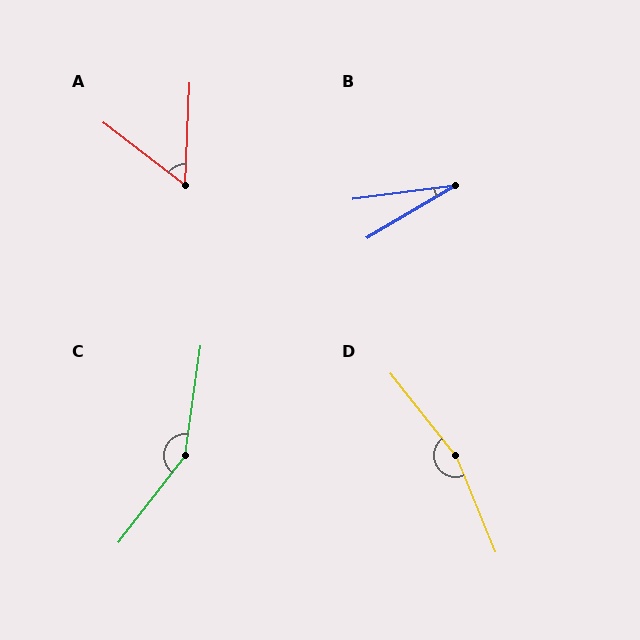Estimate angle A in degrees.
Approximately 55 degrees.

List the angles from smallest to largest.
B (23°), A (55°), C (150°), D (164°).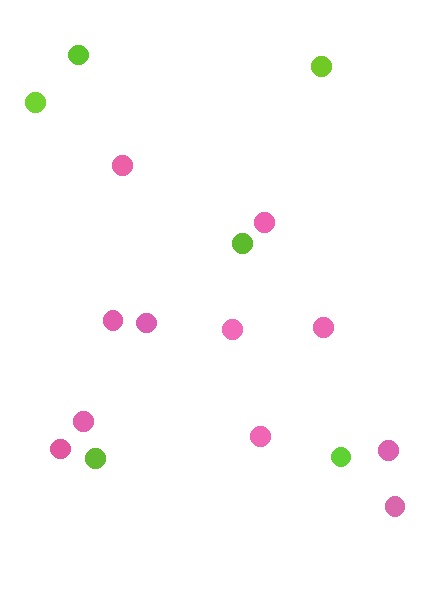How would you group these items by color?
There are 2 groups: one group of pink circles (11) and one group of lime circles (6).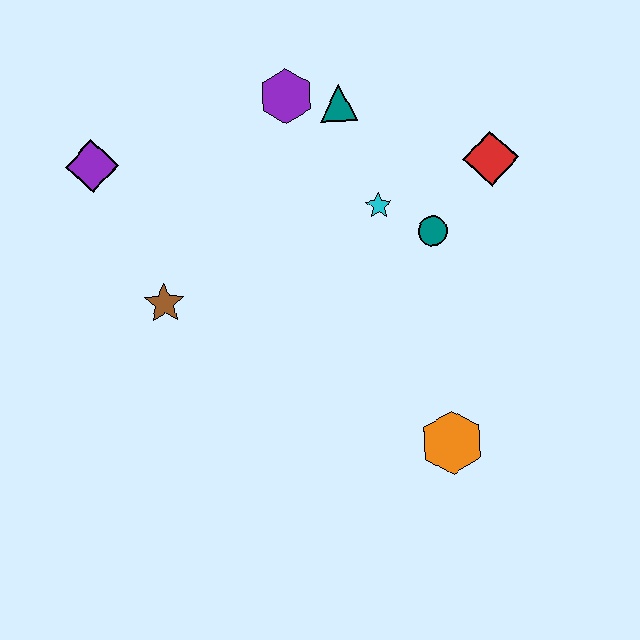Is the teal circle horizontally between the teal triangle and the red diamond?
Yes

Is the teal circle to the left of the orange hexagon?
Yes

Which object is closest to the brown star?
The purple diamond is closest to the brown star.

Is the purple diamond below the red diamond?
No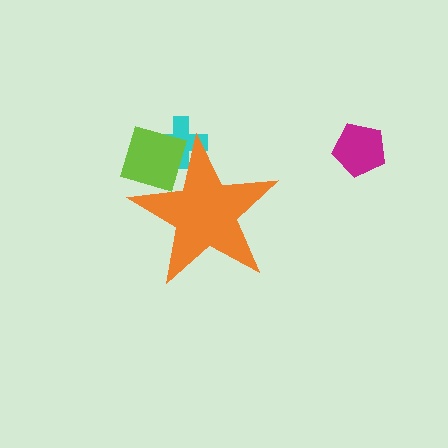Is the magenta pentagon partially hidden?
No, the magenta pentagon is fully visible.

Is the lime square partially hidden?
Yes, the lime square is partially hidden behind the orange star.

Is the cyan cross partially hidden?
Yes, the cyan cross is partially hidden behind the orange star.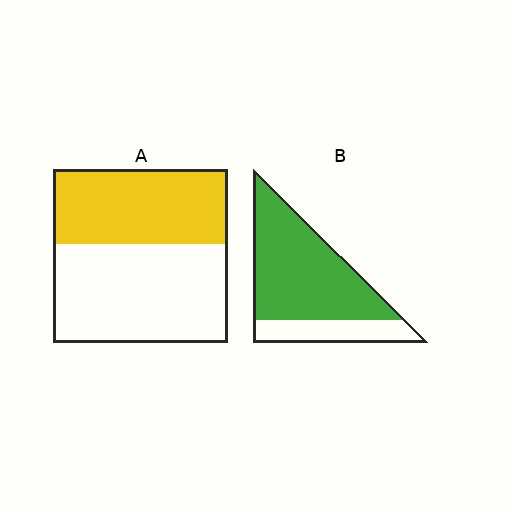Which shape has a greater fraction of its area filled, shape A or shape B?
Shape B.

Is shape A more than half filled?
No.